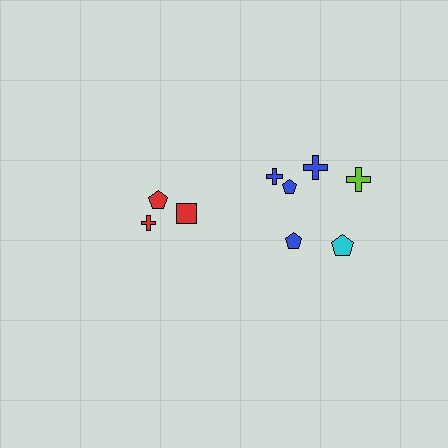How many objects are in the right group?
There are 6 objects.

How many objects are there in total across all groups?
There are 9 objects.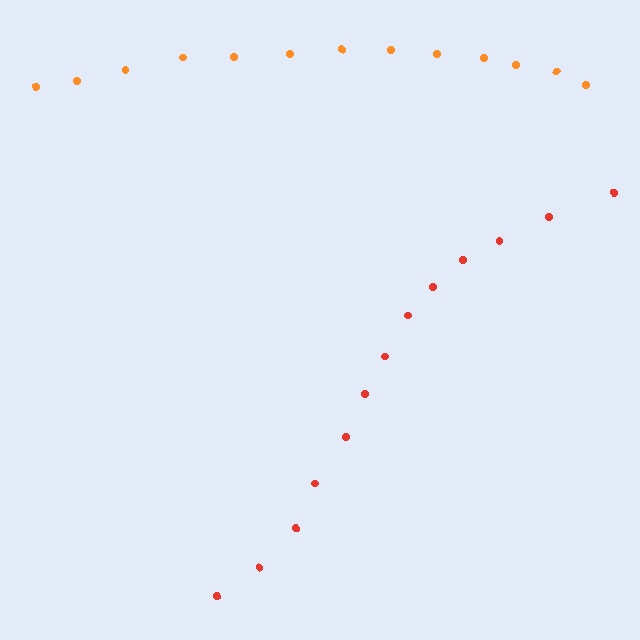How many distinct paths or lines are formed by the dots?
There are 2 distinct paths.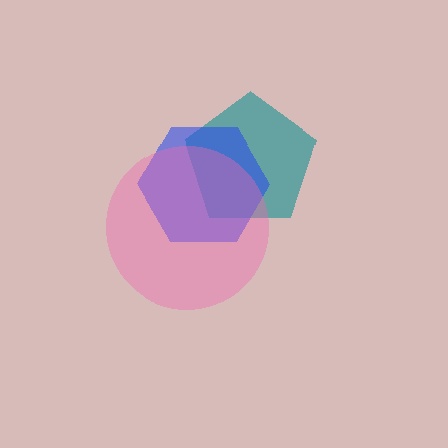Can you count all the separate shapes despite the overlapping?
Yes, there are 3 separate shapes.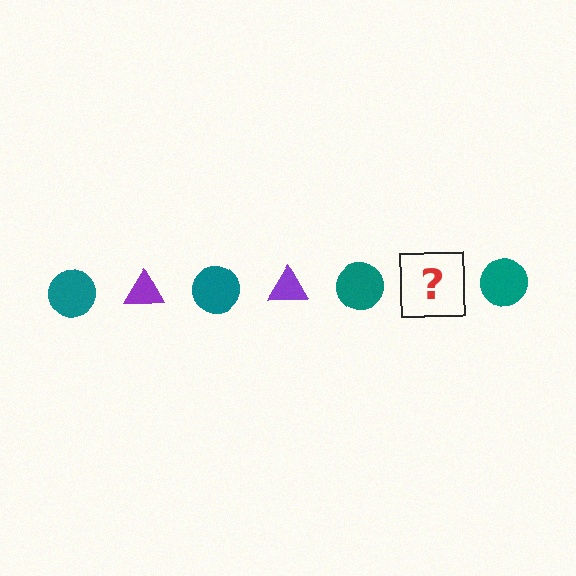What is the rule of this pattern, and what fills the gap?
The rule is that the pattern alternates between teal circle and purple triangle. The gap should be filled with a purple triangle.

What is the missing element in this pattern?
The missing element is a purple triangle.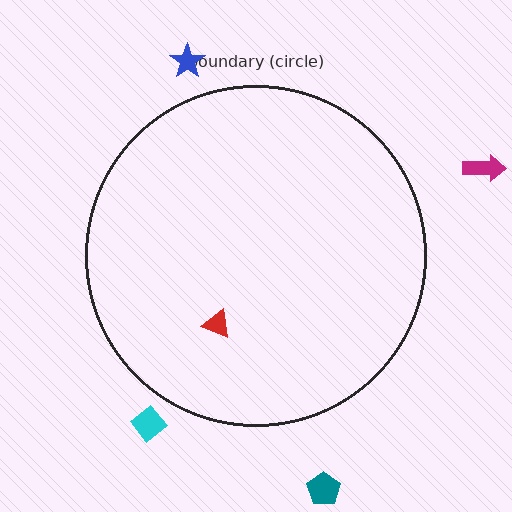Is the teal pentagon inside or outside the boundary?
Outside.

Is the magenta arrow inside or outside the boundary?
Outside.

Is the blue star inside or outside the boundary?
Outside.